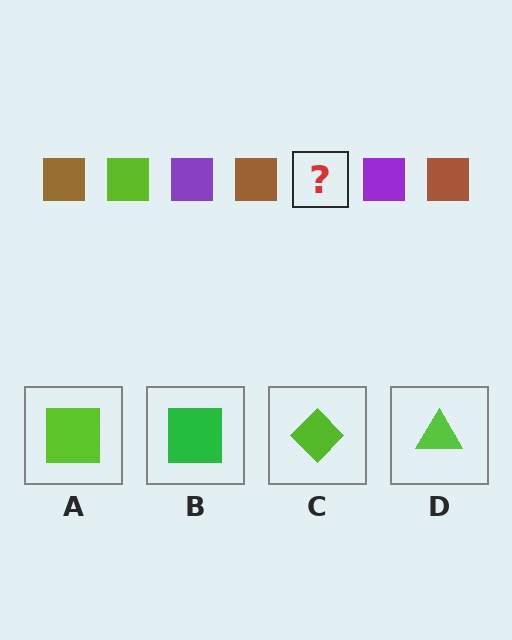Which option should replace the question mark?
Option A.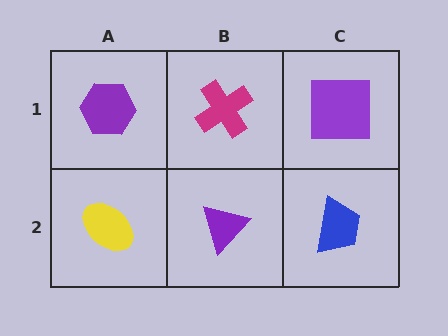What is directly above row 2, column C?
A purple square.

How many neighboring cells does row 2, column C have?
2.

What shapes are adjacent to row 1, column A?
A yellow ellipse (row 2, column A), a magenta cross (row 1, column B).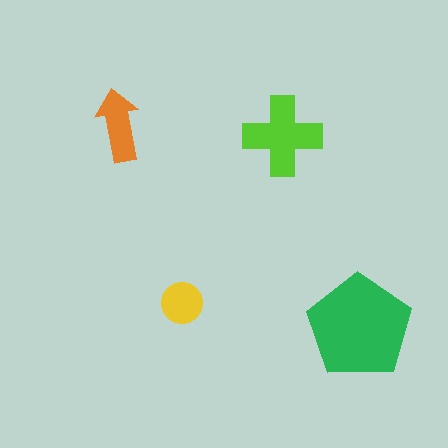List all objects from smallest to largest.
The yellow circle, the orange arrow, the lime cross, the green pentagon.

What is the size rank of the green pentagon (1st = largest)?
1st.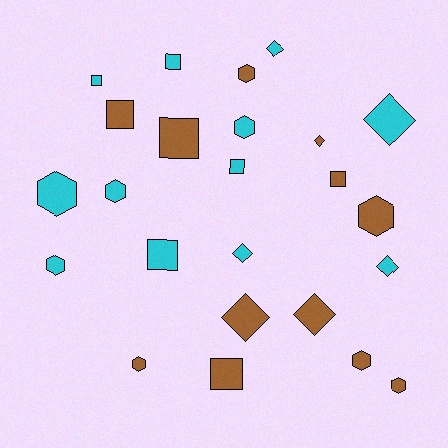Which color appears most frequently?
Brown, with 12 objects.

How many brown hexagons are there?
There are 5 brown hexagons.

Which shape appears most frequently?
Hexagon, with 9 objects.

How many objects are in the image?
There are 24 objects.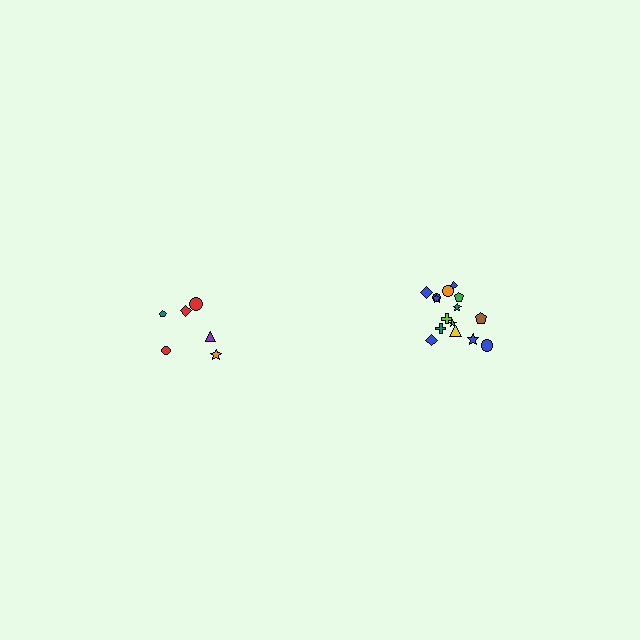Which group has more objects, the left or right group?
The right group.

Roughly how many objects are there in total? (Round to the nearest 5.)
Roughly 20 objects in total.